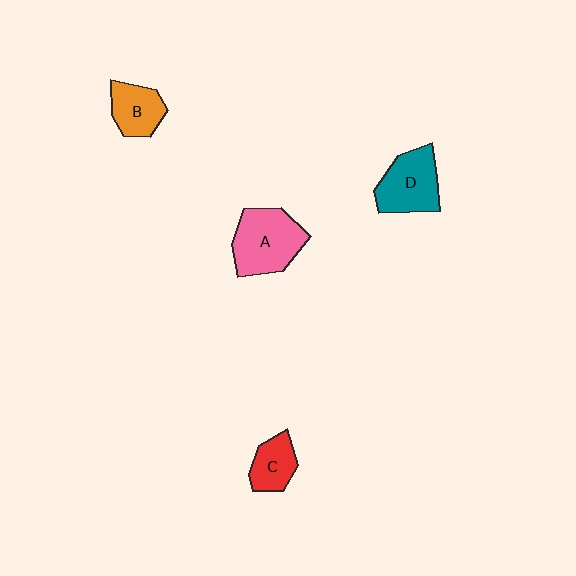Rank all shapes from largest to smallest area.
From largest to smallest: A (pink), D (teal), B (orange), C (red).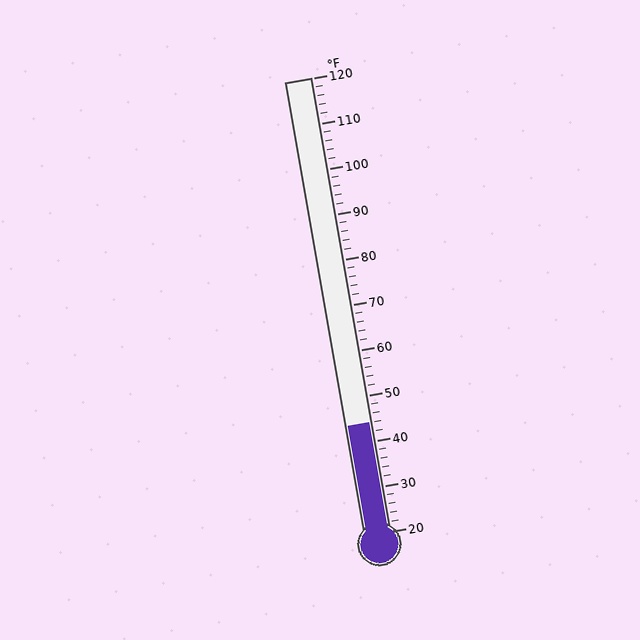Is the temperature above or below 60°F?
The temperature is below 60°F.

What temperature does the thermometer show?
The thermometer shows approximately 44°F.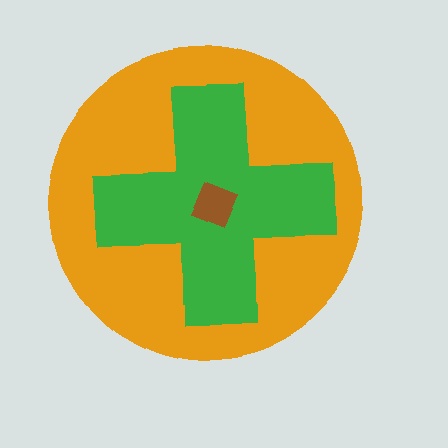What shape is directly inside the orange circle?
The green cross.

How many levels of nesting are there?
3.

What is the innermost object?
The brown diamond.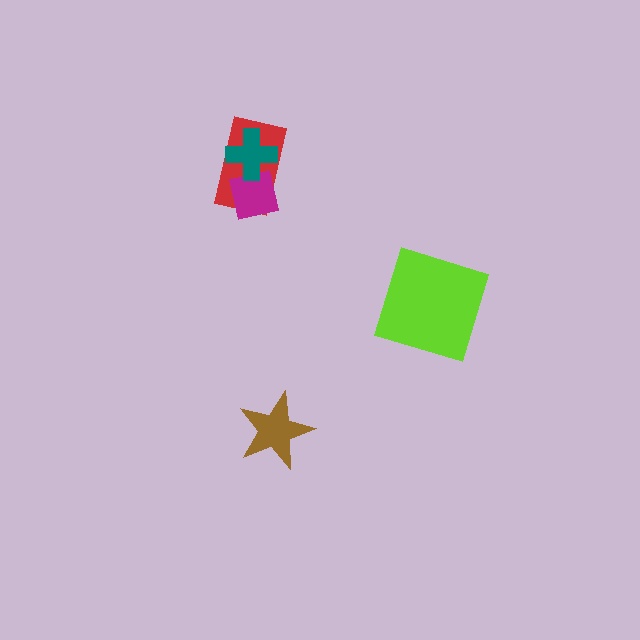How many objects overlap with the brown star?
0 objects overlap with the brown star.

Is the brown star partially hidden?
No, no other shape covers it.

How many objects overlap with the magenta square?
2 objects overlap with the magenta square.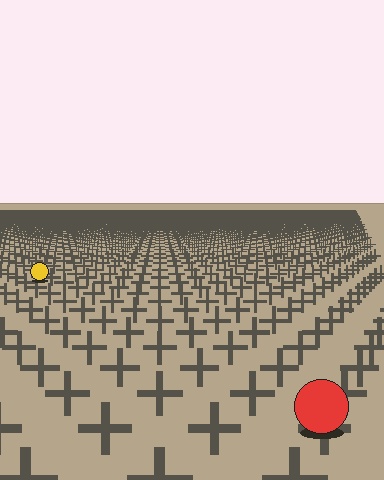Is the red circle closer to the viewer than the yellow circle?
Yes. The red circle is closer — you can tell from the texture gradient: the ground texture is coarser near it.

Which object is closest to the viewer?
The red circle is closest. The texture marks near it are larger and more spread out.